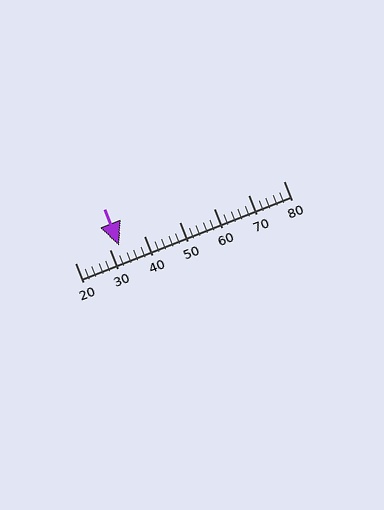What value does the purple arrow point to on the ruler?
The purple arrow points to approximately 33.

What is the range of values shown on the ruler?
The ruler shows values from 20 to 80.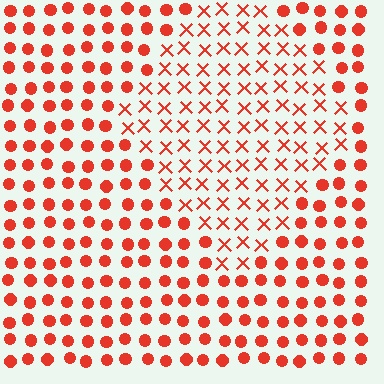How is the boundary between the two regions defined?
The boundary is defined by a change in element shape: X marks inside vs. circles outside. All elements share the same color and spacing.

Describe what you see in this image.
The image is filled with small red elements arranged in a uniform grid. A diamond-shaped region contains X marks, while the surrounding area contains circles. The boundary is defined purely by the change in element shape.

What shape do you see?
I see a diamond.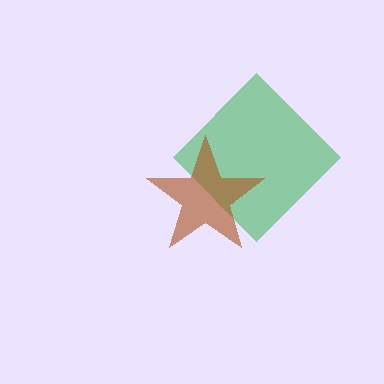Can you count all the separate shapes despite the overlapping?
Yes, there are 2 separate shapes.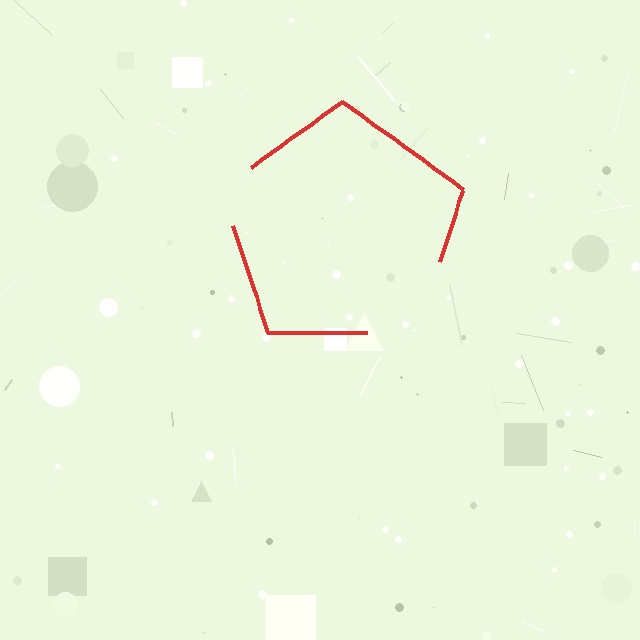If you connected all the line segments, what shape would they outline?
They would outline a pentagon.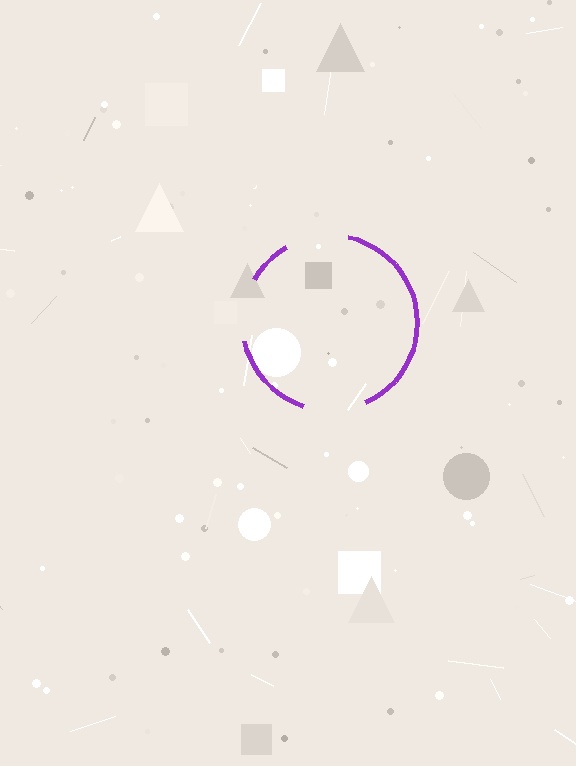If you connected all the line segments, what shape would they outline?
They would outline a circle.